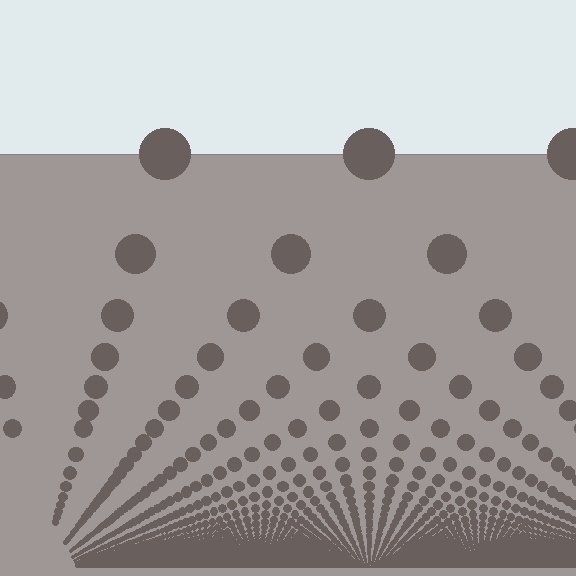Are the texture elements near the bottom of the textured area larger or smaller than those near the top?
Smaller. The gradient is inverted — elements near the bottom are smaller and denser.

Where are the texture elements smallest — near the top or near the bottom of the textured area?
Near the bottom.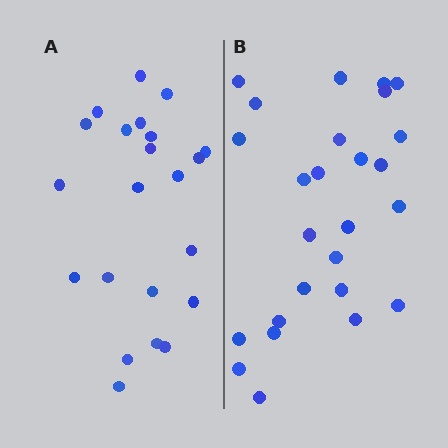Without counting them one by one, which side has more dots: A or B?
Region B (the right region) has more dots.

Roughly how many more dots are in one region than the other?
Region B has about 4 more dots than region A.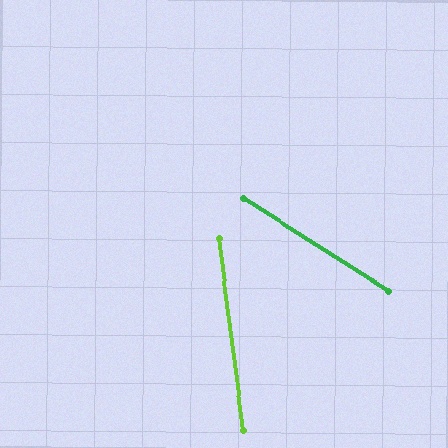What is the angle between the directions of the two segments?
Approximately 50 degrees.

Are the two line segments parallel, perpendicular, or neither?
Neither parallel nor perpendicular — they differ by about 50°.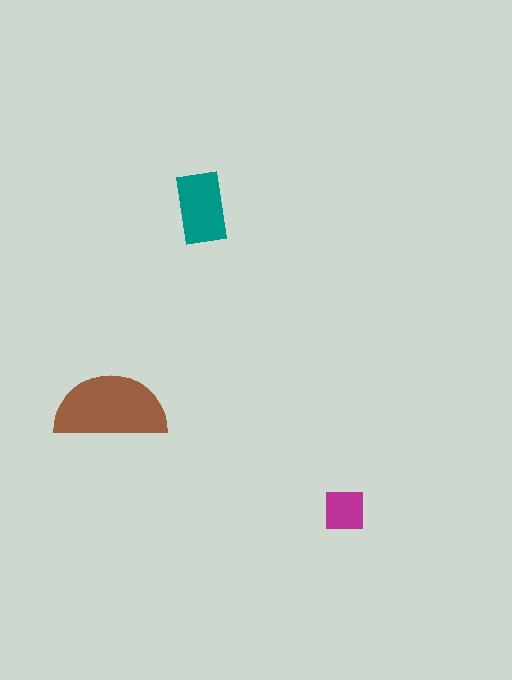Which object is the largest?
The brown semicircle.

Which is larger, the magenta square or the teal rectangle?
The teal rectangle.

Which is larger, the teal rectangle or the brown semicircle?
The brown semicircle.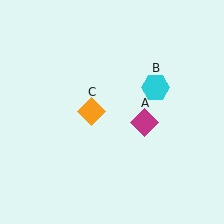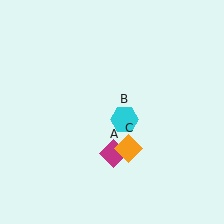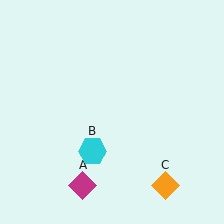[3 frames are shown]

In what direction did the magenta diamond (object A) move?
The magenta diamond (object A) moved down and to the left.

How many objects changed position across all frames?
3 objects changed position: magenta diamond (object A), cyan hexagon (object B), orange diamond (object C).